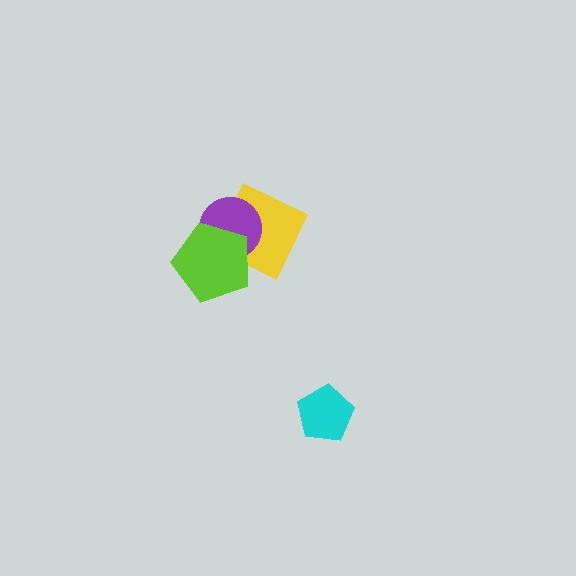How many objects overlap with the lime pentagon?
2 objects overlap with the lime pentagon.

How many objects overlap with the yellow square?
2 objects overlap with the yellow square.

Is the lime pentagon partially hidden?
No, no other shape covers it.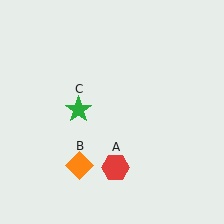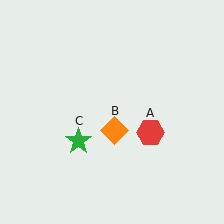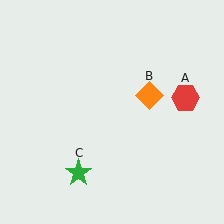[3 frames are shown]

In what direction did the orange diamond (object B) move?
The orange diamond (object B) moved up and to the right.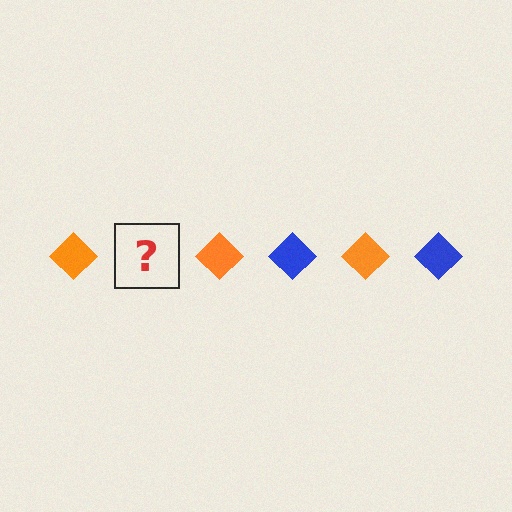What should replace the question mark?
The question mark should be replaced with a blue diamond.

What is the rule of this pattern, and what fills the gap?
The rule is that the pattern cycles through orange, blue diamonds. The gap should be filled with a blue diamond.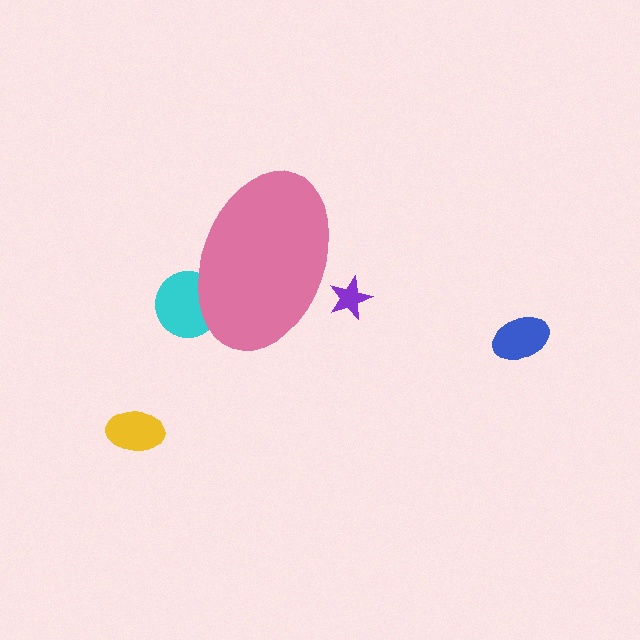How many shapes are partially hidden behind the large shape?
2 shapes are partially hidden.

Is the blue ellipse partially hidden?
No, the blue ellipse is fully visible.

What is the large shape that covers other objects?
A pink ellipse.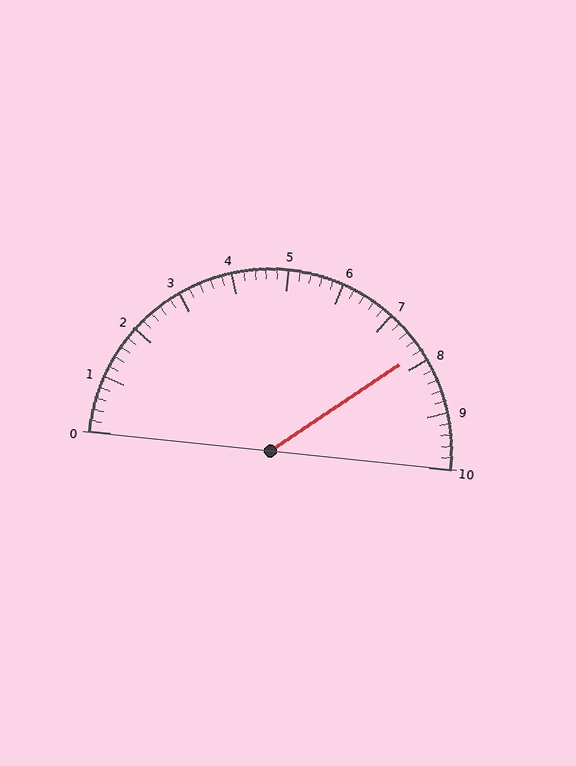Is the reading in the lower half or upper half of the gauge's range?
The reading is in the upper half of the range (0 to 10).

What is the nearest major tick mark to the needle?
The nearest major tick mark is 8.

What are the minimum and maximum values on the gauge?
The gauge ranges from 0 to 10.